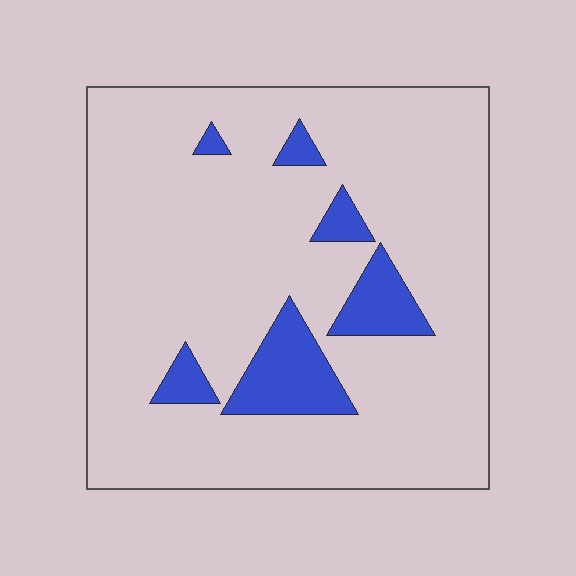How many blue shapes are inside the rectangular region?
6.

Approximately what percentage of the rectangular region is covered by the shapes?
Approximately 10%.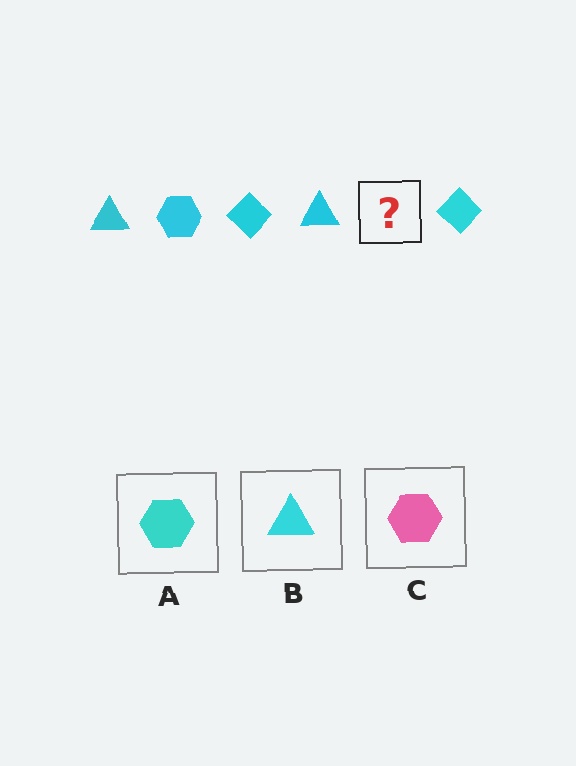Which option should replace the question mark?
Option A.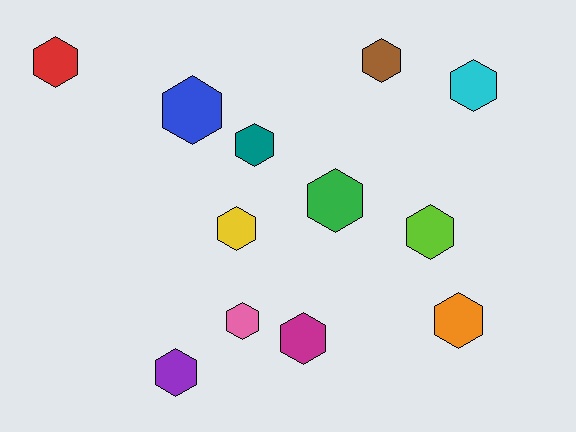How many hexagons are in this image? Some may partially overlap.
There are 12 hexagons.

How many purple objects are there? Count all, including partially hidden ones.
There is 1 purple object.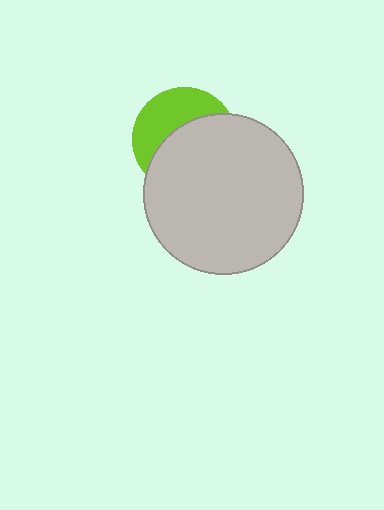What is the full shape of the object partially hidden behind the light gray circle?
The partially hidden object is a lime circle.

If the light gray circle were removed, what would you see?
You would see the complete lime circle.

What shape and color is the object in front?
The object in front is a light gray circle.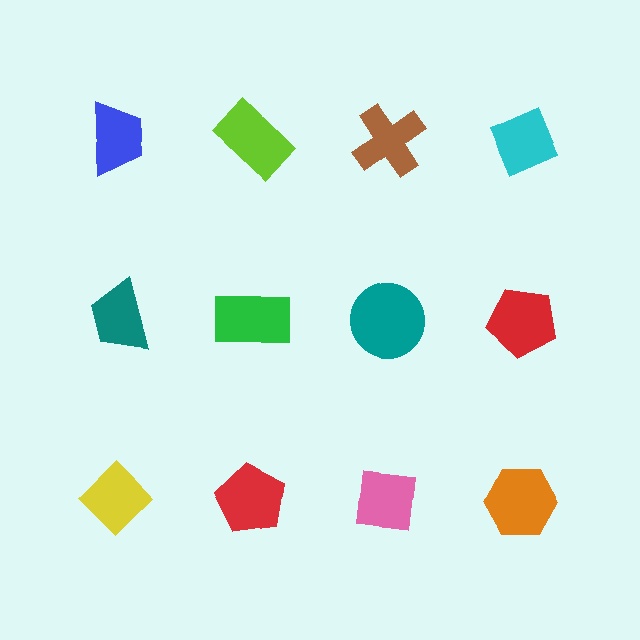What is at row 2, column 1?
A teal trapezoid.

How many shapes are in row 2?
4 shapes.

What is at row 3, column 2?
A red pentagon.